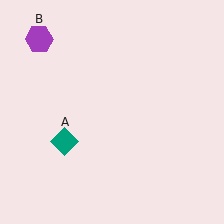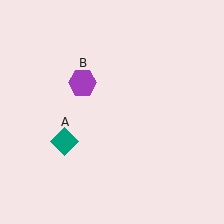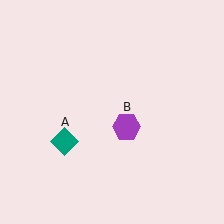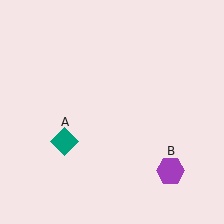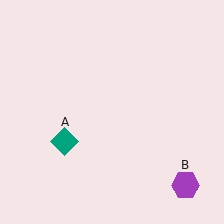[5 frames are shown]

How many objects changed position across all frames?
1 object changed position: purple hexagon (object B).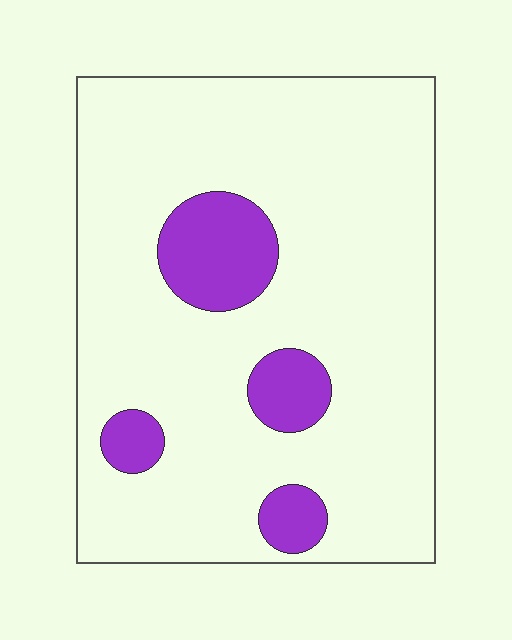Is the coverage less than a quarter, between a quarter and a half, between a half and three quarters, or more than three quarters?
Less than a quarter.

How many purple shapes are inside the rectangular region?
4.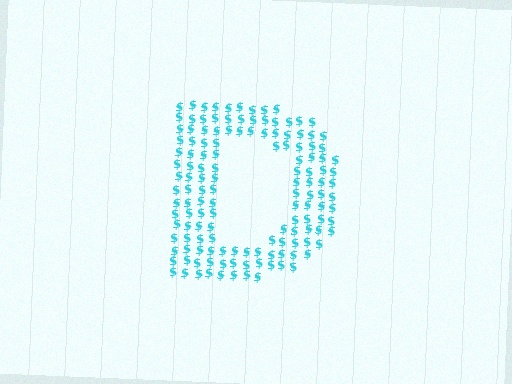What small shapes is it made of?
It is made of small dollar signs.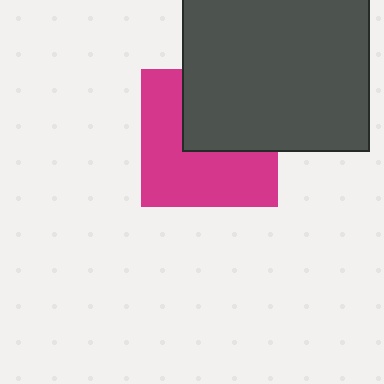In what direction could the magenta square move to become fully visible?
The magenta square could move toward the lower-left. That would shift it out from behind the dark gray square entirely.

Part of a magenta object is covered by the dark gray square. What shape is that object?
It is a square.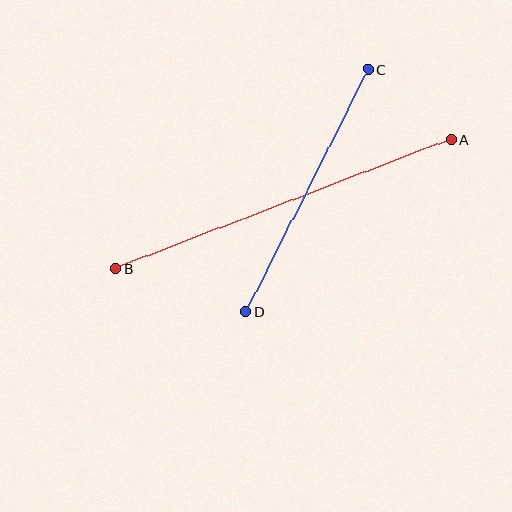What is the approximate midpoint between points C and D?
The midpoint is at approximately (307, 191) pixels.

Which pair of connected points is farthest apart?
Points A and B are farthest apart.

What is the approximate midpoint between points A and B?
The midpoint is at approximately (283, 204) pixels.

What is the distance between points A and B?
The distance is approximately 360 pixels.